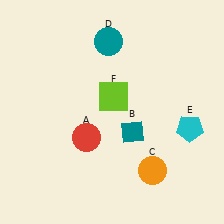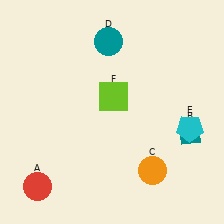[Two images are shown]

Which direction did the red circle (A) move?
The red circle (A) moved down.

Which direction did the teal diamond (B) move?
The teal diamond (B) moved right.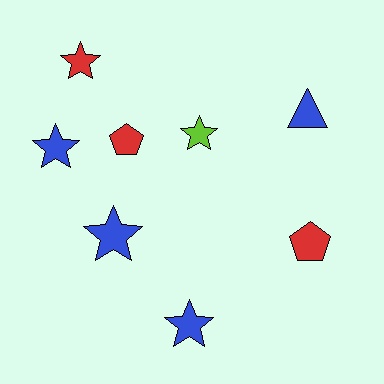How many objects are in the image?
There are 8 objects.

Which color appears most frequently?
Blue, with 4 objects.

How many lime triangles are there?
There are no lime triangles.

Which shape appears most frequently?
Star, with 5 objects.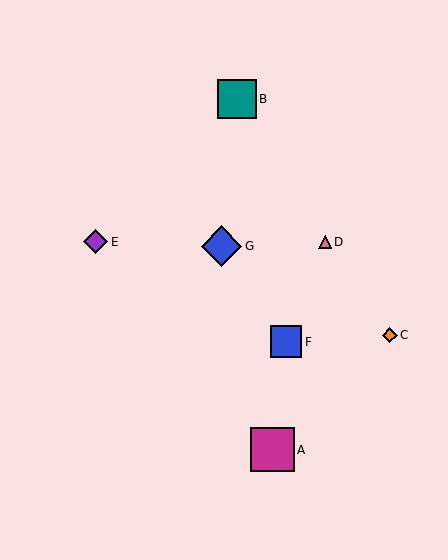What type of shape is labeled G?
Shape G is a blue diamond.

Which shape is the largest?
The magenta square (labeled A) is the largest.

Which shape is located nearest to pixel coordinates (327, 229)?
The pink triangle (labeled D) at (325, 242) is nearest to that location.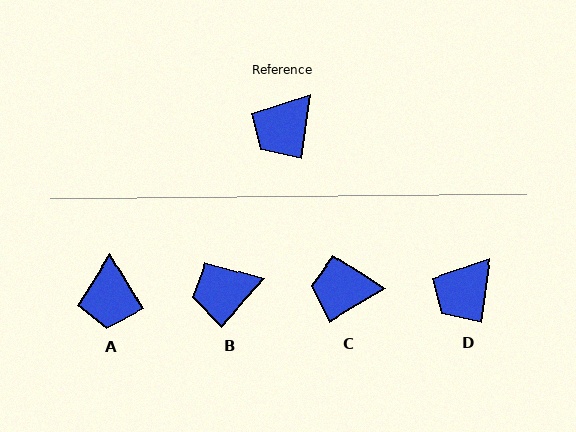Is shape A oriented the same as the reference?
No, it is off by about 39 degrees.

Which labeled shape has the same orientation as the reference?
D.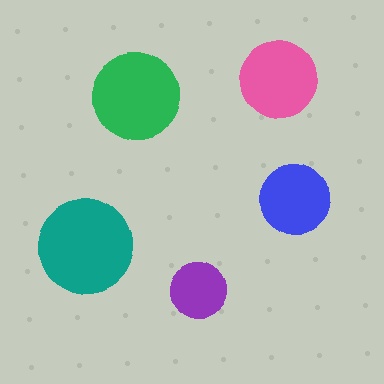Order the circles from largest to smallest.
the teal one, the green one, the pink one, the blue one, the purple one.